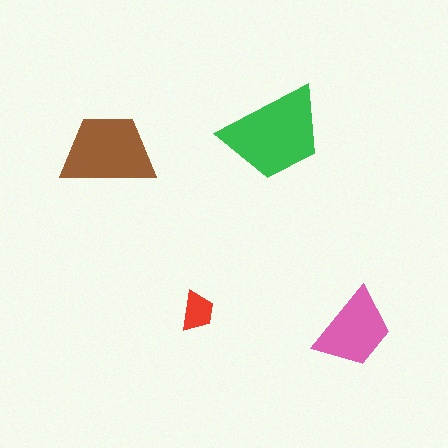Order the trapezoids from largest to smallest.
the green one, the brown one, the pink one, the red one.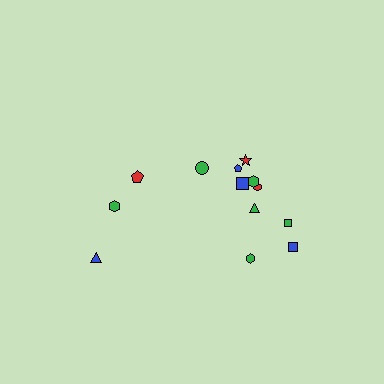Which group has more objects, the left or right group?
The right group.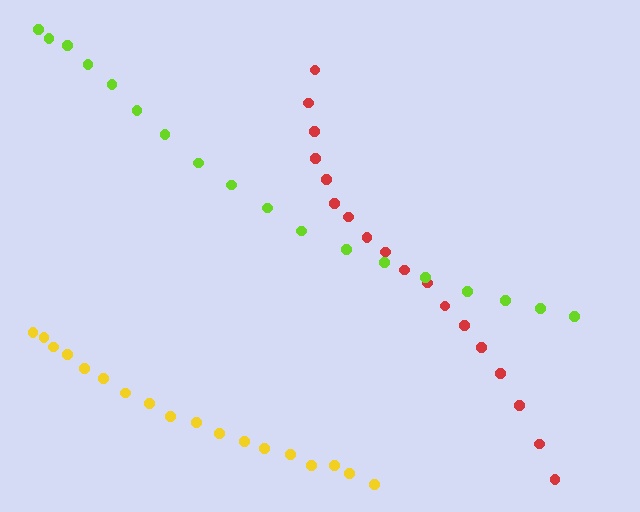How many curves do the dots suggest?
There are 3 distinct paths.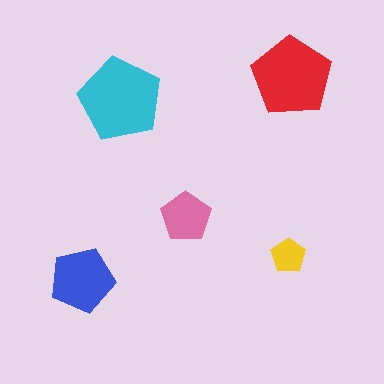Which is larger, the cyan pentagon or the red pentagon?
The cyan one.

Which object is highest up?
The red pentagon is topmost.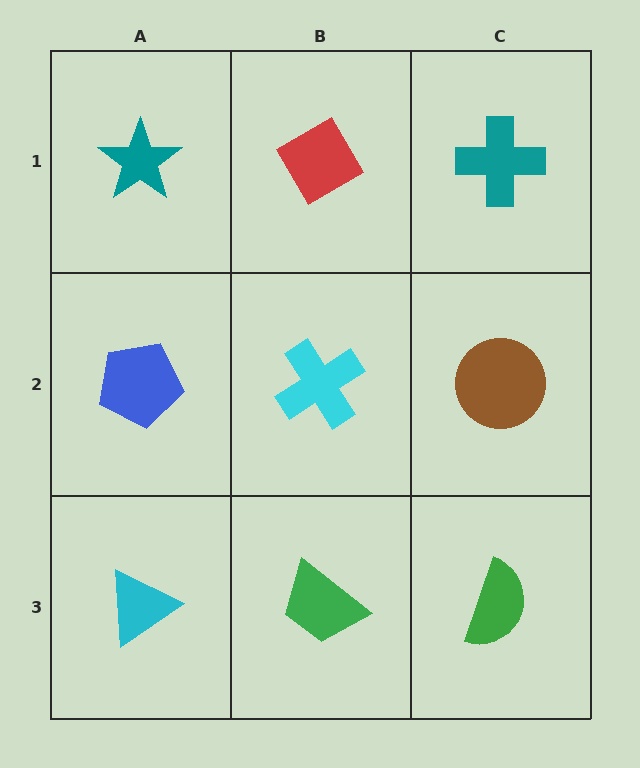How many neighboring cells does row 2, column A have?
3.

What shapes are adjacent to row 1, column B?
A cyan cross (row 2, column B), a teal star (row 1, column A), a teal cross (row 1, column C).